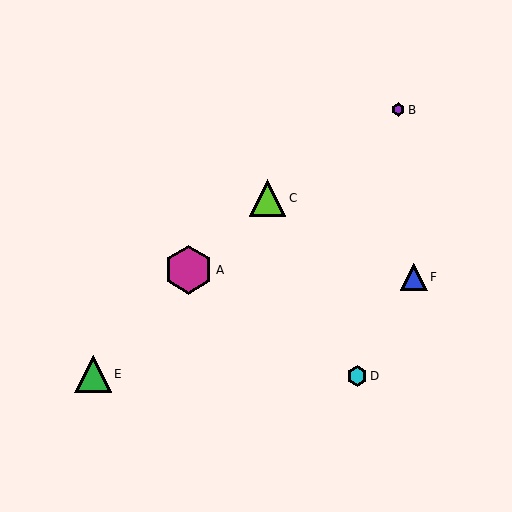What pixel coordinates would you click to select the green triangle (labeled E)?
Click at (93, 374) to select the green triangle E.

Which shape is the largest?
The magenta hexagon (labeled A) is the largest.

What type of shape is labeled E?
Shape E is a green triangle.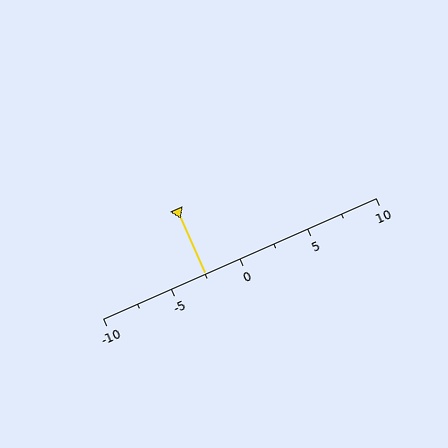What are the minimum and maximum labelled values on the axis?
The axis runs from -10 to 10.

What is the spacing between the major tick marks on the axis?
The major ticks are spaced 5 apart.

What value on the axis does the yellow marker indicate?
The marker indicates approximately -2.5.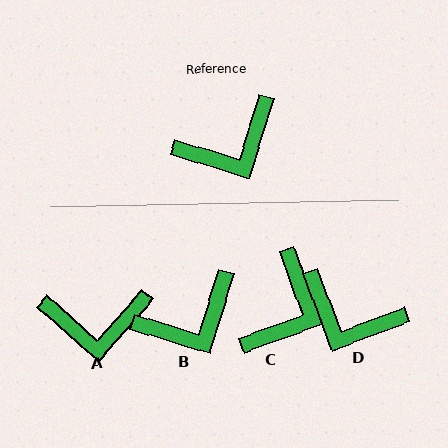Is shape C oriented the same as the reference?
No, it is off by about 37 degrees.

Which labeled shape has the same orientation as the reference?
B.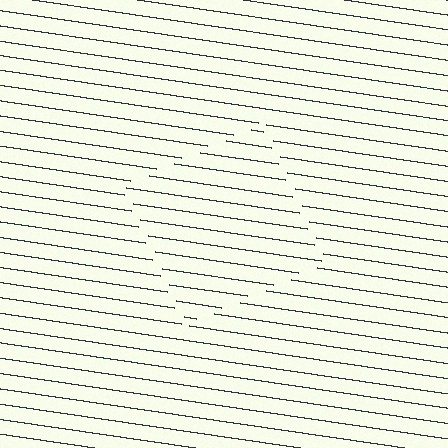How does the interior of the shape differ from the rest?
The interior of the shape contains the same grating, shifted by half a period — the contour is defined by the phase discontinuity where line-ends from the inner and outer gratings abut.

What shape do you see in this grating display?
An illusory square. The interior of the shape contains the same grating, shifted by half a period — the contour is defined by the phase discontinuity where line-ends from the inner and outer gratings abut.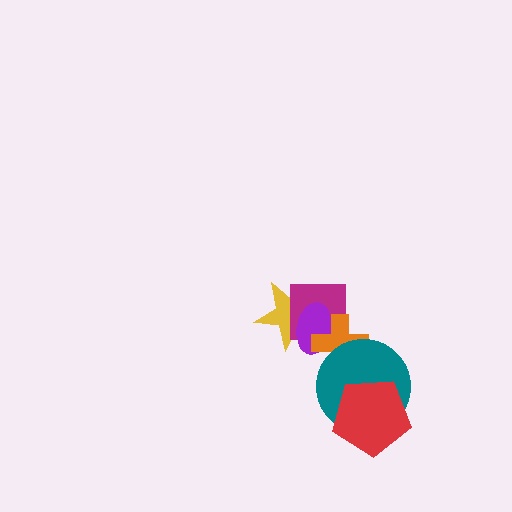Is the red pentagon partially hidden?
No, no other shape covers it.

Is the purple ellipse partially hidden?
Yes, it is partially covered by another shape.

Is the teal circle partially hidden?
Yes, it is partially covered by another shape.